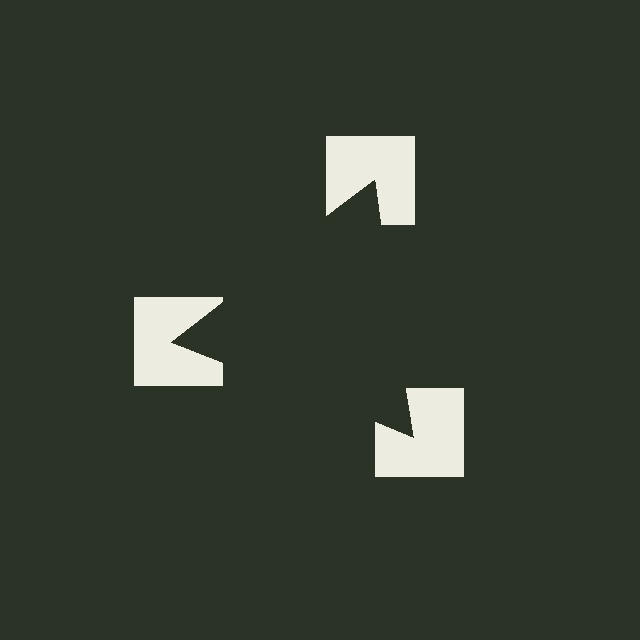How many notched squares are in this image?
There are 3 — one at each vertex of the illusory triangle.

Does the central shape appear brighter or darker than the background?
It typically appears slightly darker than the background, even though no actual brightness change is drawn.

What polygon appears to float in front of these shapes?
An illusory triangle — its edges are inferred from the aligned wedge cuts in the notched squares, not physically drawn.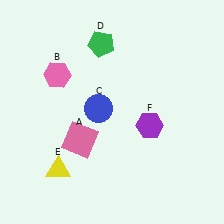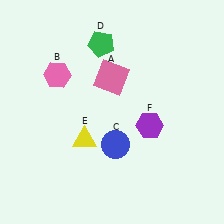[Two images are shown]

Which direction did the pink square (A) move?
The pink square (A) moved up.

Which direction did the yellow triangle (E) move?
The yellow triangle (E) moved up.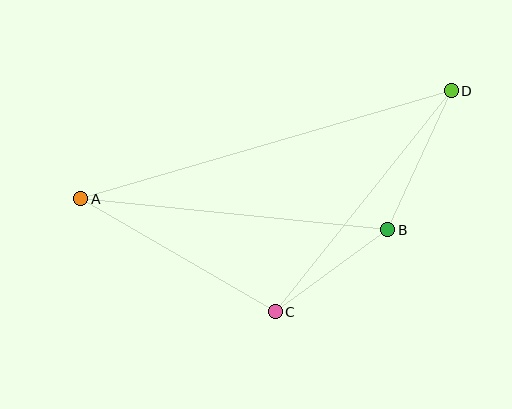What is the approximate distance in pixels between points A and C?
The distance between A and C is approximately 225 pixels.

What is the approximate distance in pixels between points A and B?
The distance between A and B is approximately 309 pixels.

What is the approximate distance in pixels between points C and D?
The distance between C and D is approximately 282 pixels.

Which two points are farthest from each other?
Points A and D are farthest from each other.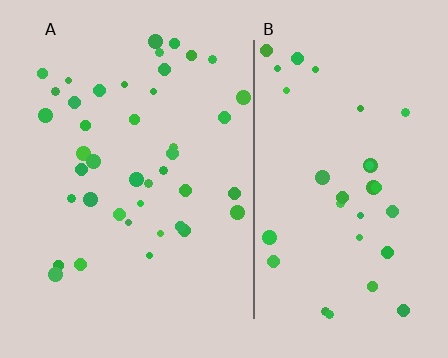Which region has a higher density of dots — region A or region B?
A (the left).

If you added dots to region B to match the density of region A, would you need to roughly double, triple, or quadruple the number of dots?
Approximately double.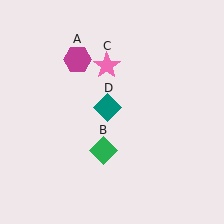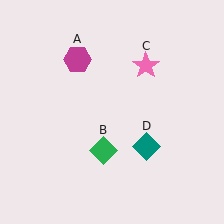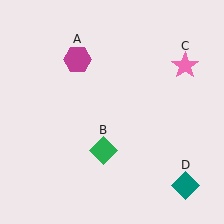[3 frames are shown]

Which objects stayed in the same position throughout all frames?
Magenta hexagon (object A) and green diamond (object B) remained stationary.